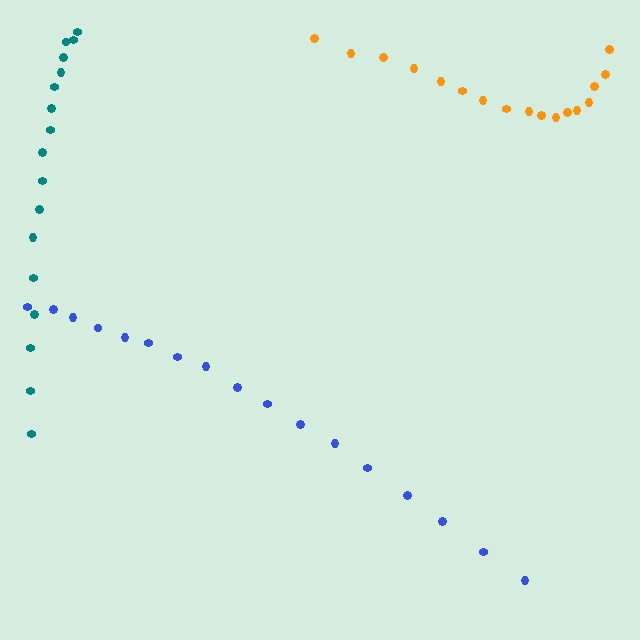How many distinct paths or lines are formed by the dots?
There are 3 distinct paths.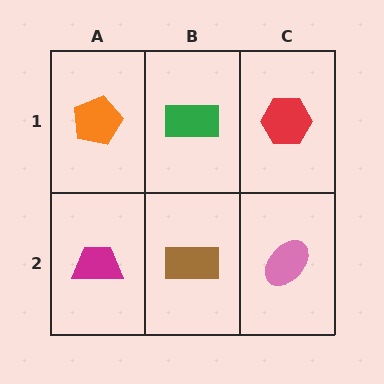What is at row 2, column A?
A magenta trapezoid.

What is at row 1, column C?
A red hexagon.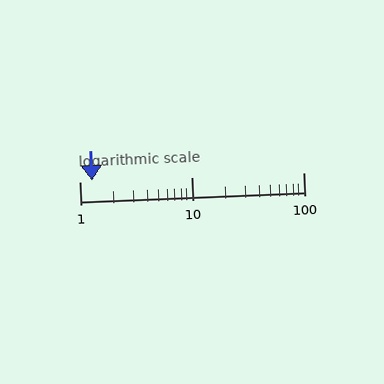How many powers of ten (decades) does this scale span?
The scale spans 2 decades, from 1 to 100.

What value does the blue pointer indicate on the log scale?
The pointer indicates approximately 1.3.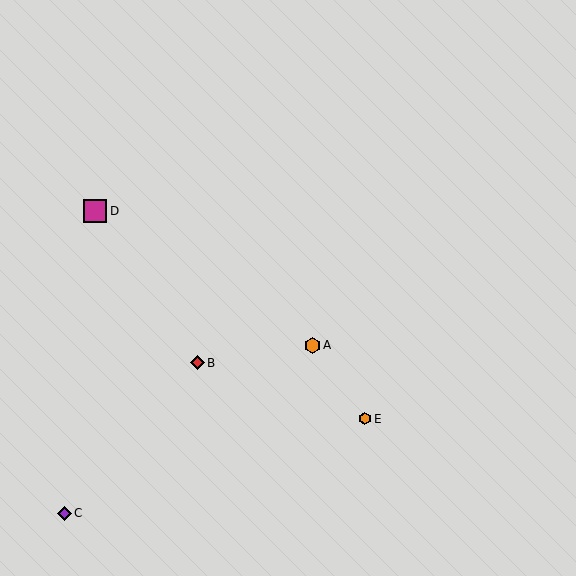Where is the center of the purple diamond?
The center of the purple diamond is at (64, 513).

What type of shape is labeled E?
Shape E is an orange hexagon.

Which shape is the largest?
The magenta square (labeled D) is the largest.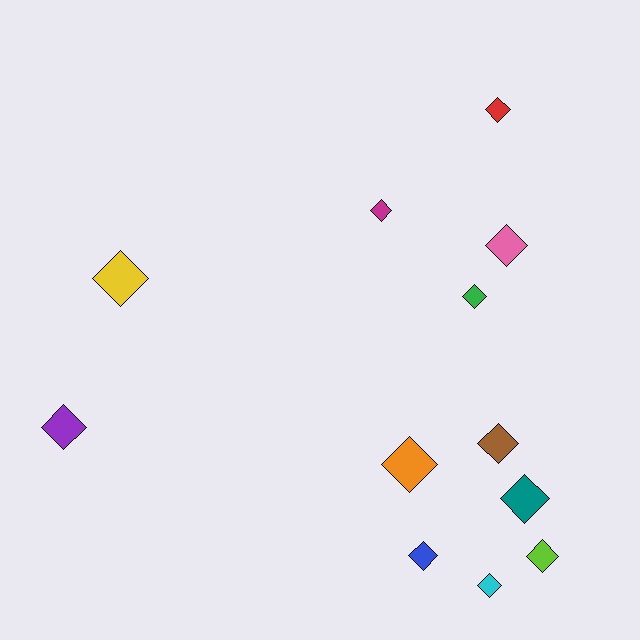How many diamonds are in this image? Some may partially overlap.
There are 12 diamonds.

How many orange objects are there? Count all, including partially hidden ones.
There is 1 orange object.